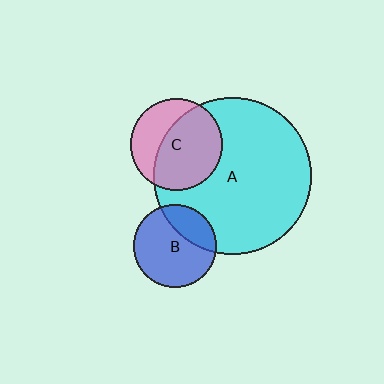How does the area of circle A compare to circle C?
Approximately 3.0 times.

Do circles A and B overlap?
Yes.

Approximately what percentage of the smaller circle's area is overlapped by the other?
Approximately 25%.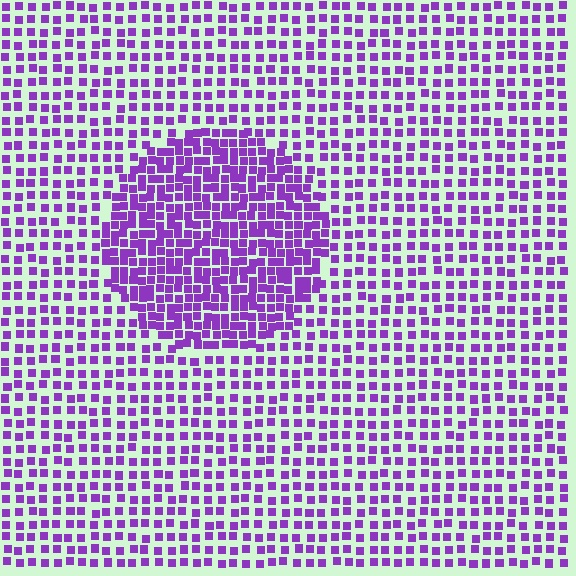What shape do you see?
I see a circle.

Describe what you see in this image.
The image contains small purple elements arranged at two different densities. A circle-shaped region is visible where the elements are more densely packed than the surrounding area.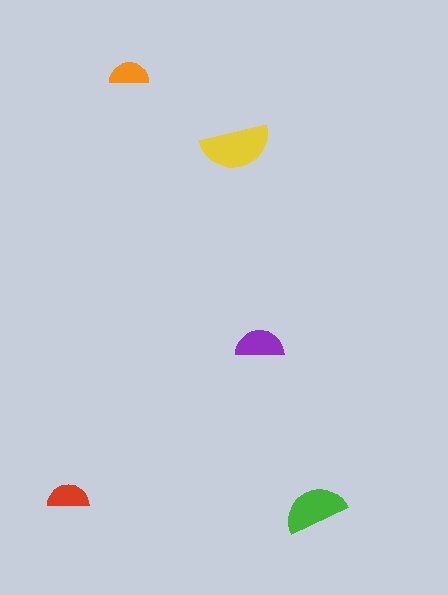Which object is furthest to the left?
The red semicircle is leftmost.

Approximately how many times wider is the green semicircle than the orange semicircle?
About 1.5 times wider.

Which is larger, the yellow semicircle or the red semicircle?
The yellow one.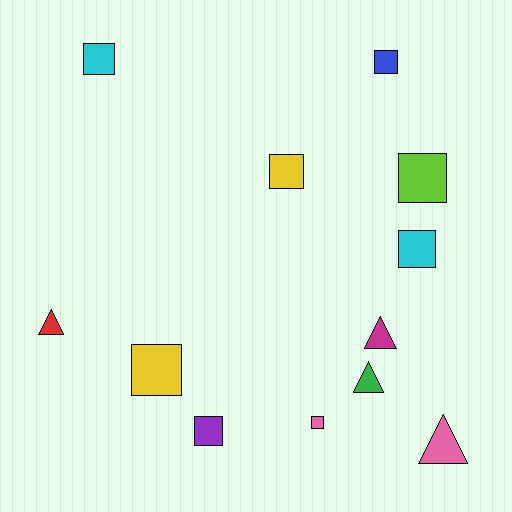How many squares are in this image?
There are 8 squares.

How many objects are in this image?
There are 12 objects.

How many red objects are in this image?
There is 1 red object.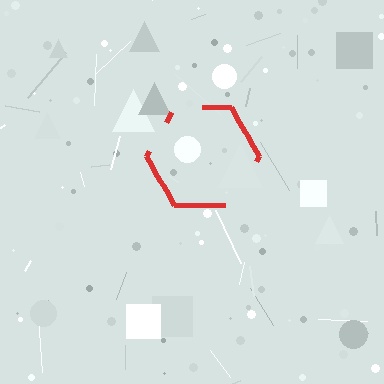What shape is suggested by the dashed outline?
The dashed outline suggests a hexagon.